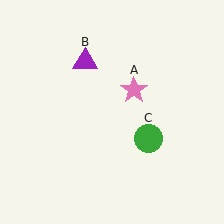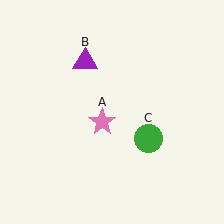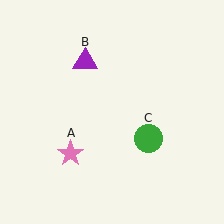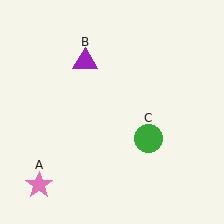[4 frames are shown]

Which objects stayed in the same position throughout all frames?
Purple triangle (object B) and green circle (object C) remained stationary.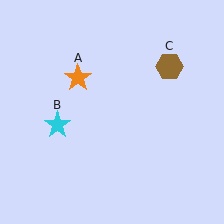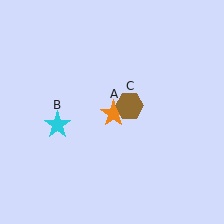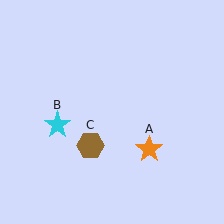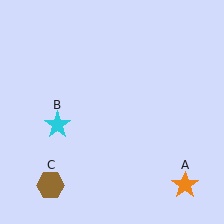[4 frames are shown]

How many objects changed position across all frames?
2 objects changed position: orange star (object A), brown hexagon (object C).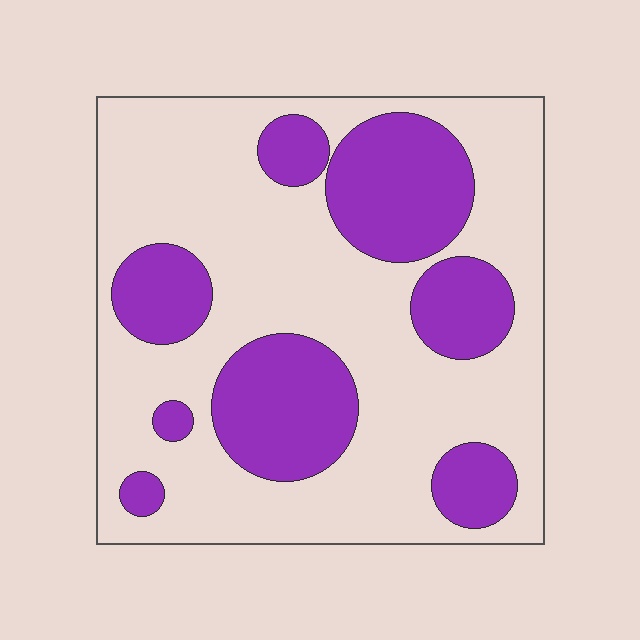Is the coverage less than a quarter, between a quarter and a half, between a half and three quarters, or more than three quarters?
Between a quarter and a half.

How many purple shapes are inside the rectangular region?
8.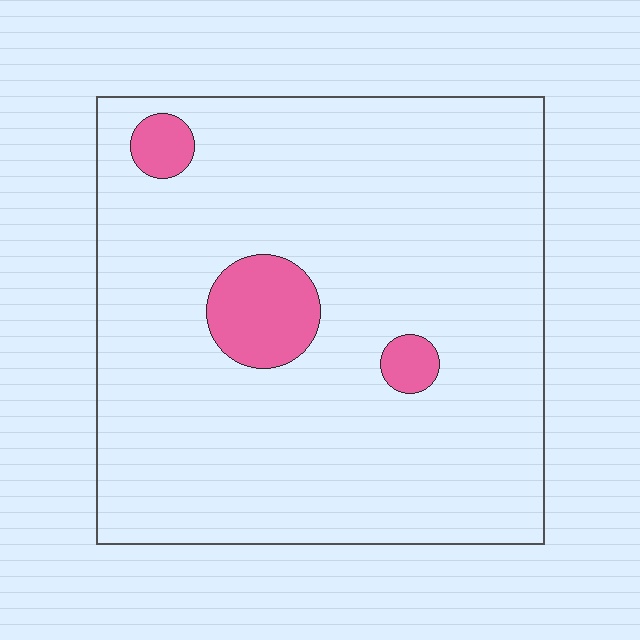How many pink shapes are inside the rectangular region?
3.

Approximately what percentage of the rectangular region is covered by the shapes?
Approximately 10%.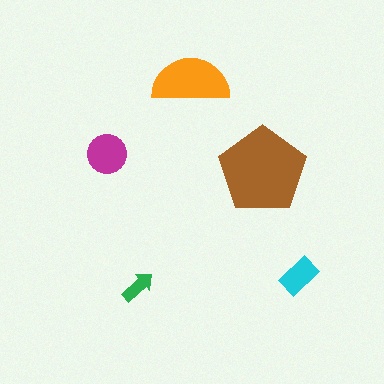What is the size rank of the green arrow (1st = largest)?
5th.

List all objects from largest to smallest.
The brown pentagon, the orange semicircle, the magenta circle, the cyan rectangle, the green arrow.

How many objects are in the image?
There are 5 objects in the image.